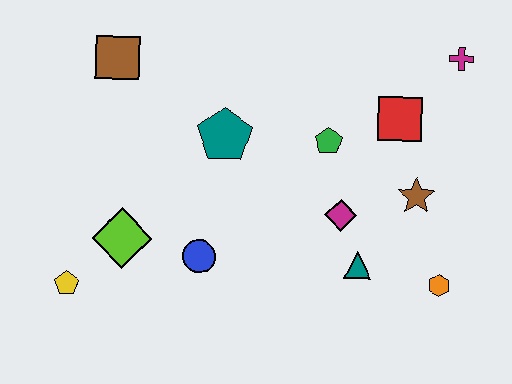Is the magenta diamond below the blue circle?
No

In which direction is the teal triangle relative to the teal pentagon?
The teal triangle is to the right of the teal pentagon.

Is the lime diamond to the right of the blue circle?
No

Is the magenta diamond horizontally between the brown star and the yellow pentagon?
Yes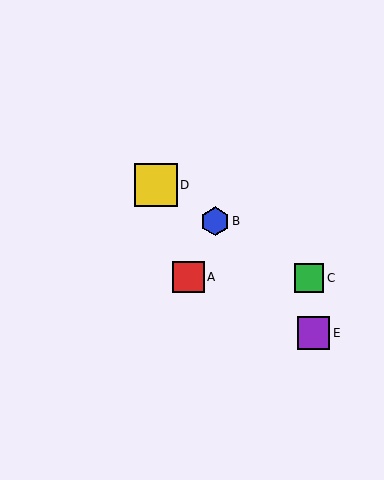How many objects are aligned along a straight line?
3 objects (B, C, D) are aligned along a straight line.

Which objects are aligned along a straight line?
Objects B, C, D are aligned along a straight line.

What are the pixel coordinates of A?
Object A is at (188, 277).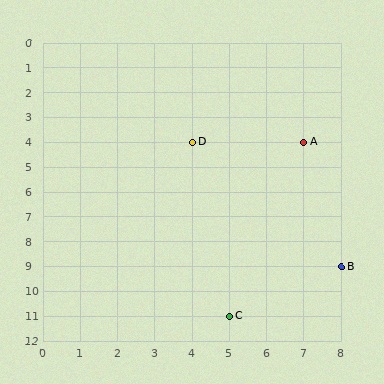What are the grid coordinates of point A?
Point A is at grid coordinates (7, 4).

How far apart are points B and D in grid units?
Points B and D are 4 columns and 5 rows apart (about 6.4 grid units diagonally).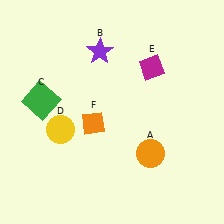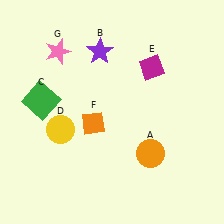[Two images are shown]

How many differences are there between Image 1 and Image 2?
There is 1 difference between the two images.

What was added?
A pink star (G) was added in Image 2.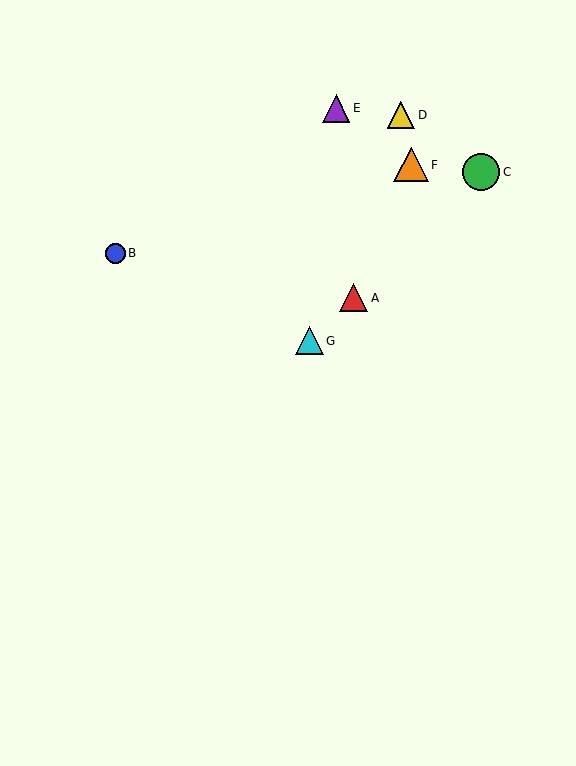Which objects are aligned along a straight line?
Objects A, C, G are aligned along a straight line.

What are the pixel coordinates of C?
Object C is at (481, 172).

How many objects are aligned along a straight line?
3 objects (A, C, G) are aligned along a straight line.